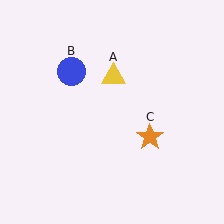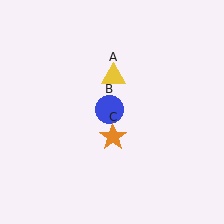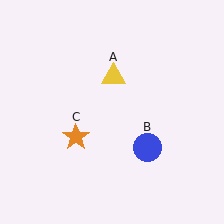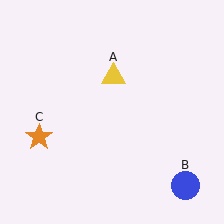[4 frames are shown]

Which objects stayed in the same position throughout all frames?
Yellow triangle (object A) remained stationary.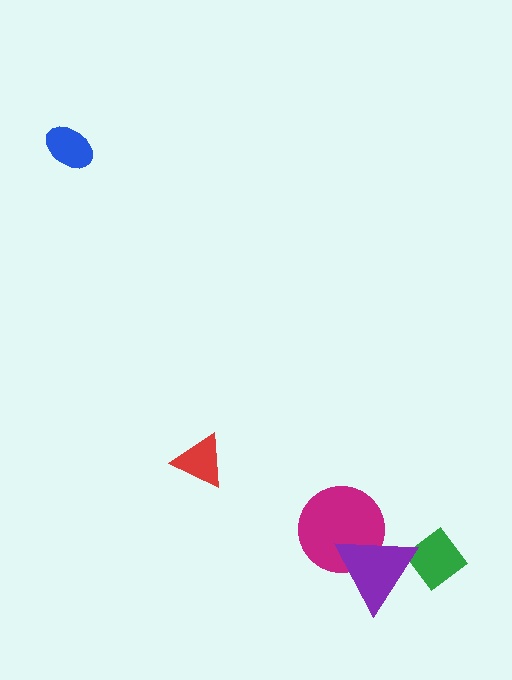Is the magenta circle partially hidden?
Yes, it is partially covered by another shape.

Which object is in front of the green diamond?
The purple triangle is in front of the green diamond.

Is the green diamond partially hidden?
Yes, it is partially covered by another shape.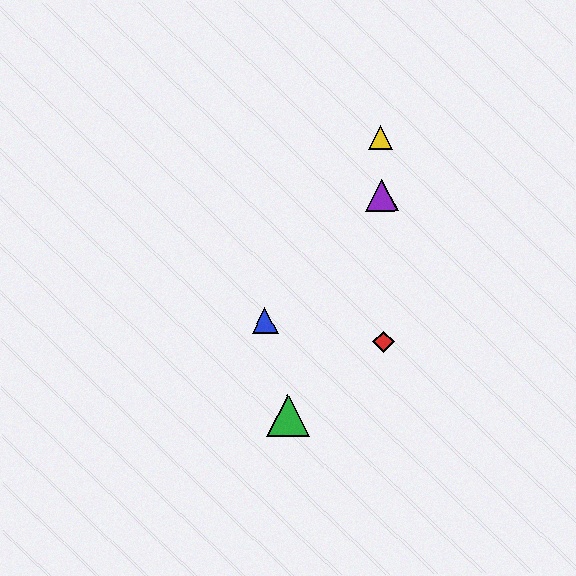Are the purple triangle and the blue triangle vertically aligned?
No, the purple triangle is at x≈381 and the blue triangle is at x≈265.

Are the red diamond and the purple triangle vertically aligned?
Yes, both are at x≈384.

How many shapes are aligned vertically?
3 shapes (the red diamond, the yellow triangle, the purple triangle) are aligned vertically.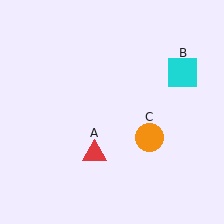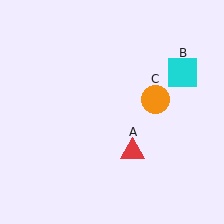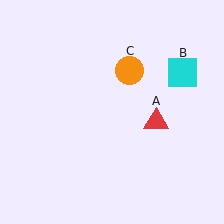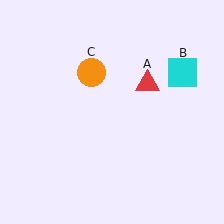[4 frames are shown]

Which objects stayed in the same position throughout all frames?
Cyan square (object B) remained stationary.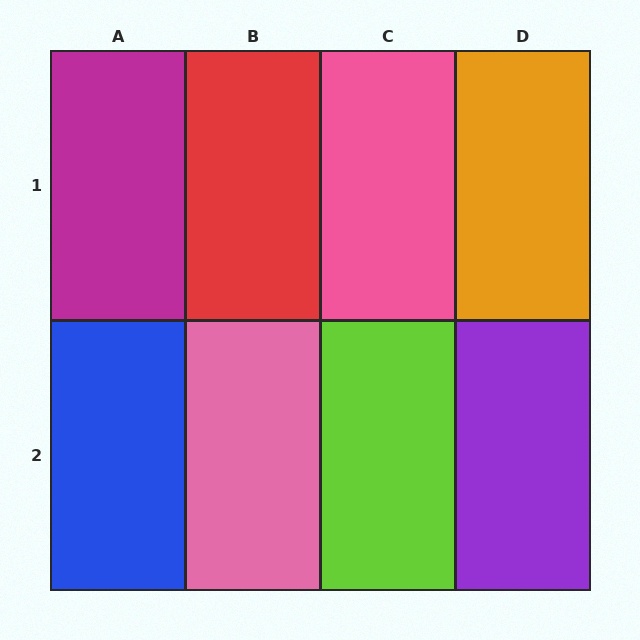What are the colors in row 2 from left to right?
Blue, pink, lime, purple.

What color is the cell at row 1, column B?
Red.